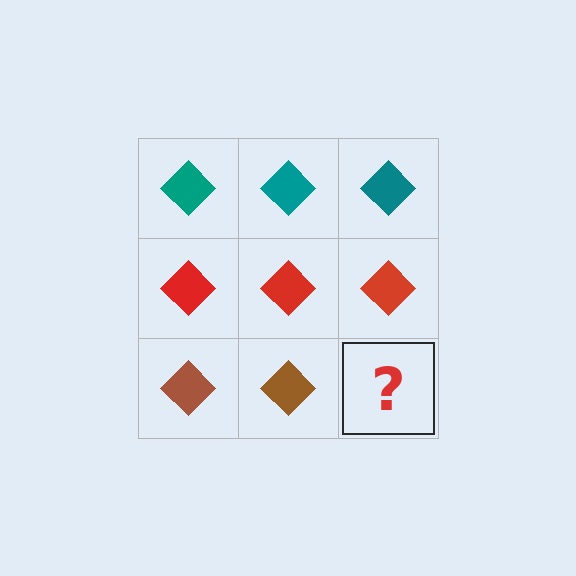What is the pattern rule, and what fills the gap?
The rule is that each row has a consistent color. The gap should be filled with a brown diamond.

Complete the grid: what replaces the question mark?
The question mark should be replaced with a brown diamond.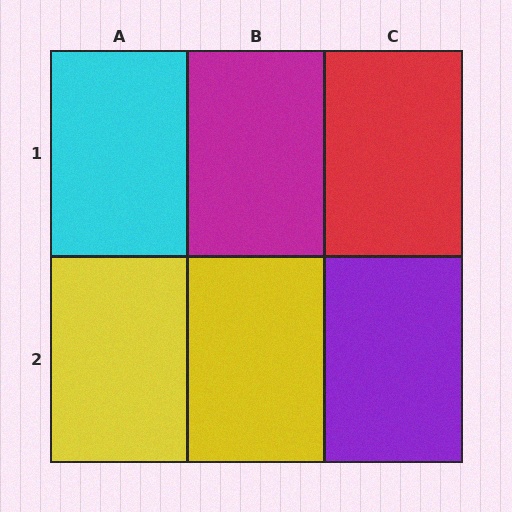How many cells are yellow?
2 cells are yellow.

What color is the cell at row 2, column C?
Purple.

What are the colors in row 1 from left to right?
Cyan, magenta, red.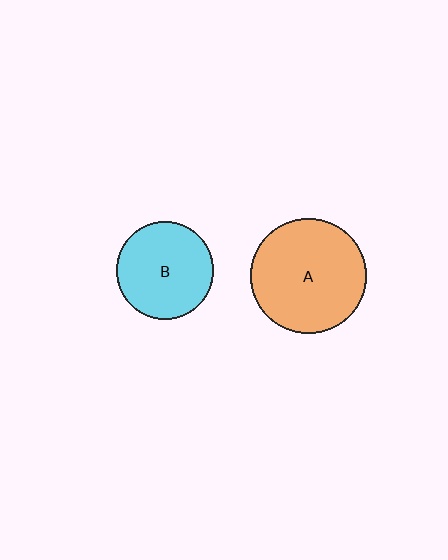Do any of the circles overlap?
No, none of the circles overlap.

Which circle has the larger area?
Circle A (orange).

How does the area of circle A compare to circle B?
Approximately 1.4 times.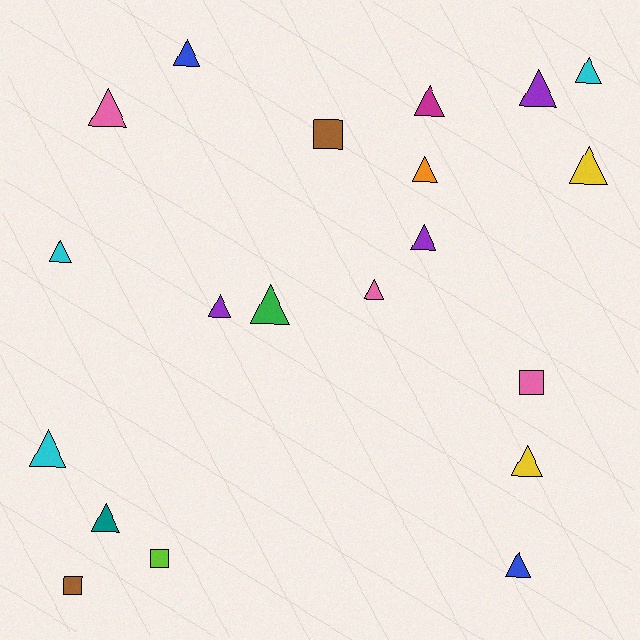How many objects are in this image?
There are 20 objects.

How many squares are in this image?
There are 4 squares.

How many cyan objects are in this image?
There are 3 cyan objects.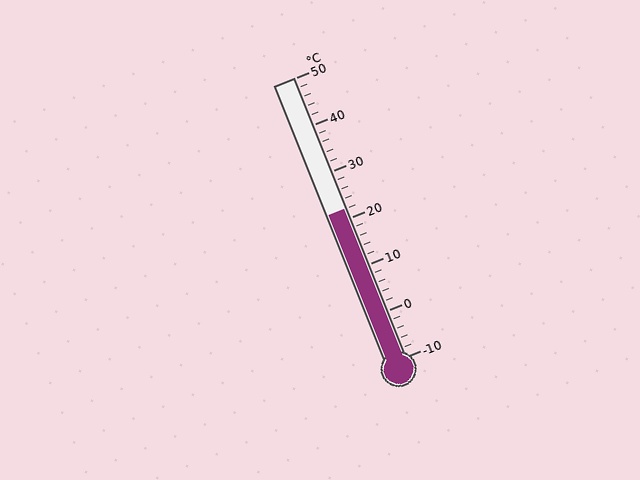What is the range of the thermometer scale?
The thermometer scale ranges from -10°C to 50°C.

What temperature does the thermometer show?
The thermometer shows approximately 22°C.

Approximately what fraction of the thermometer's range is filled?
The thermometer is filled to approximately 55% of its range.